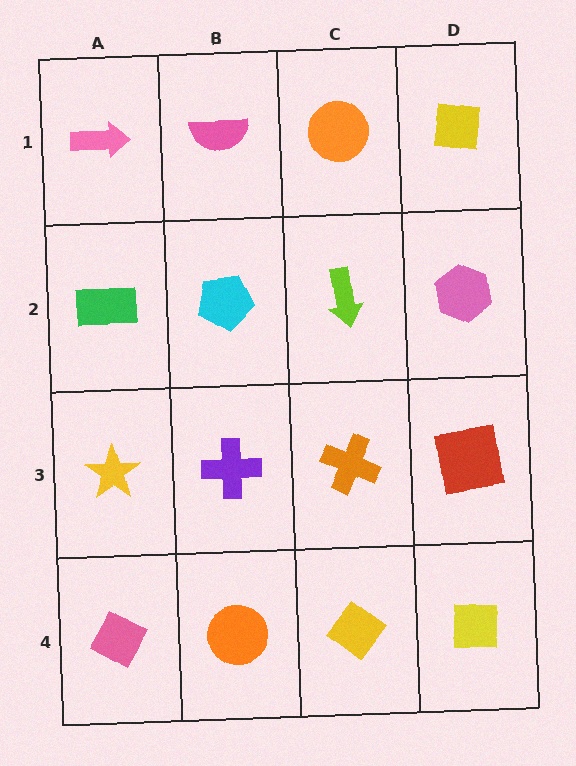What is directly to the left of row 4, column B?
A pink diamond.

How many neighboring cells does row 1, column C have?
3.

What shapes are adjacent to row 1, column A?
A green rectangle (row 2, column A), a pink semicircle (row 1, column B).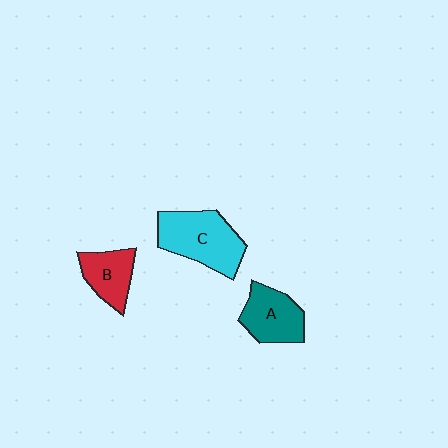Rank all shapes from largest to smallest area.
From largest to smallest: C (cyan), A (teal), B (red).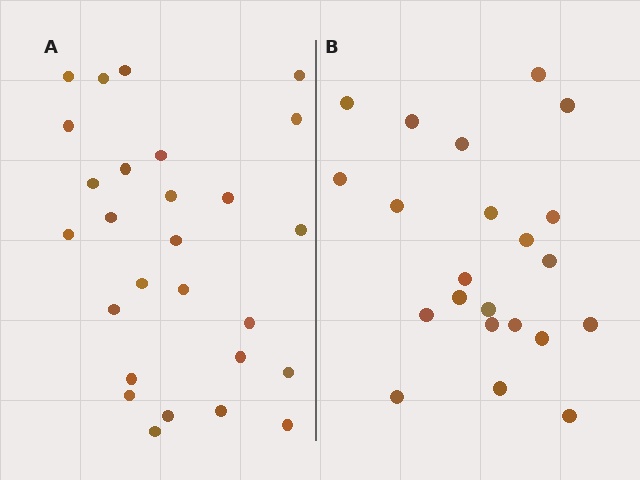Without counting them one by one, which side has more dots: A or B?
Region A (the left region) has more dots.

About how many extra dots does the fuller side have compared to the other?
Region A has about 5 more dots than region B.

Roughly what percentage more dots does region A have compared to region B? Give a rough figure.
About 25% more.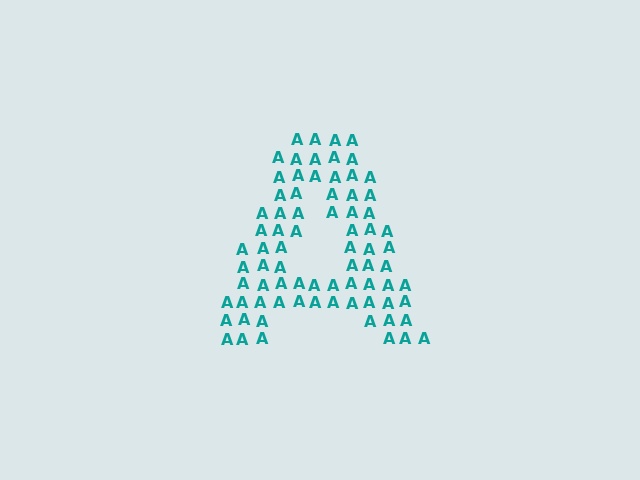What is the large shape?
The large shape is the letter A.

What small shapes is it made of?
It is made of small letter A's.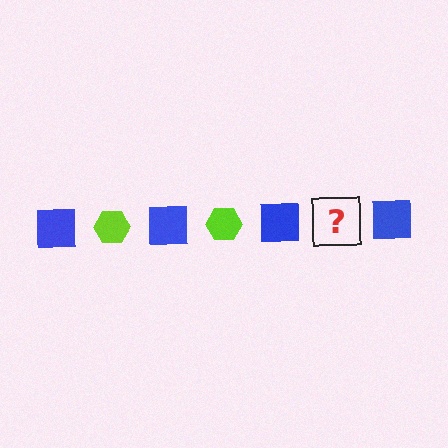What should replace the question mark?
The question mark should be replaced with a lime hexagon.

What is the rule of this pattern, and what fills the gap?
The rule is that the pattern alternates between blue square and lime hexagon. The gap should be filled with a lime hexagon.